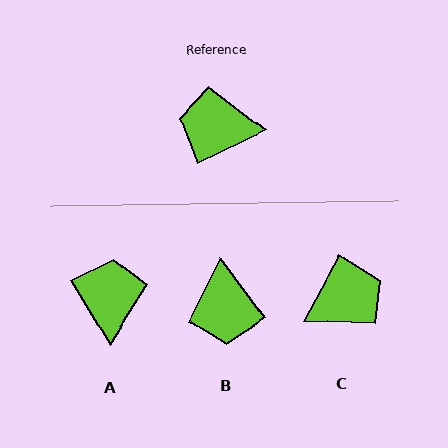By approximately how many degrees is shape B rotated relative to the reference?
Approximately 102 degrees counter-clockwise.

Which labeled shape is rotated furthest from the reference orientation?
C, about 143 degrees away.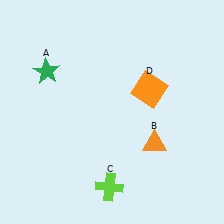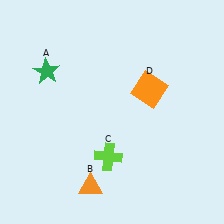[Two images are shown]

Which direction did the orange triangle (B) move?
The orange triangle (B) moved left.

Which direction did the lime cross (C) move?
The lime cross (C) moved up.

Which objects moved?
The objects that moved are: the orange triangle (B), the lime cross (C).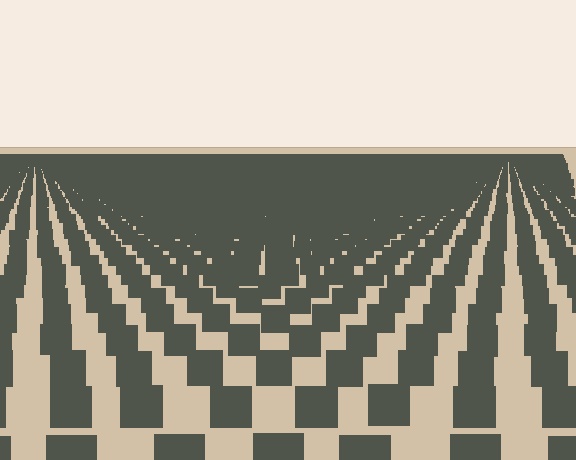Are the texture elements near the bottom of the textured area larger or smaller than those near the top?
Larger. Near the bottom, elements are closer to the viewer and appear at a bigger on-screen size.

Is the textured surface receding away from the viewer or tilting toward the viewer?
The surface is receding away from the viewer. Texture elements get smaller and denser toward the top.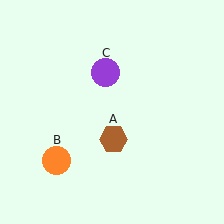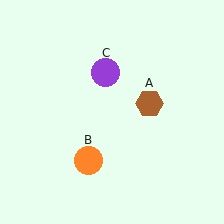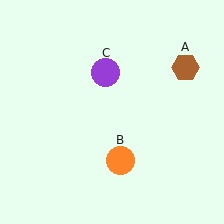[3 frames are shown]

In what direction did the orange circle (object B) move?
The orange circle (object B) moved right.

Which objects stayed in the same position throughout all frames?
Purple circle (object C) remained stationary.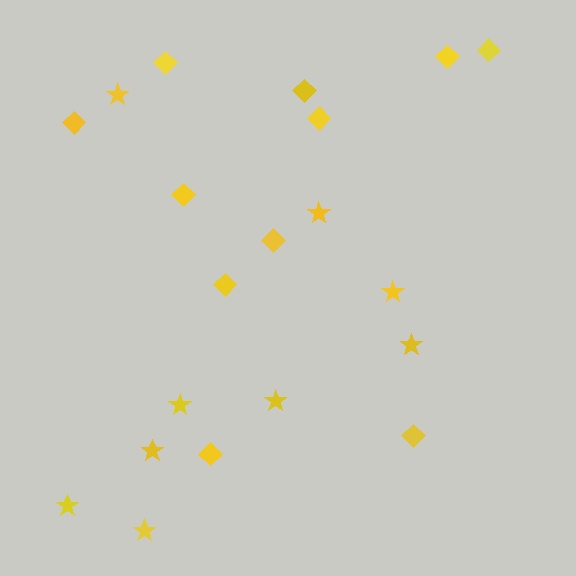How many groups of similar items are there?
There are 2 groups: one group of diamonds (11) and one group of stars (9).